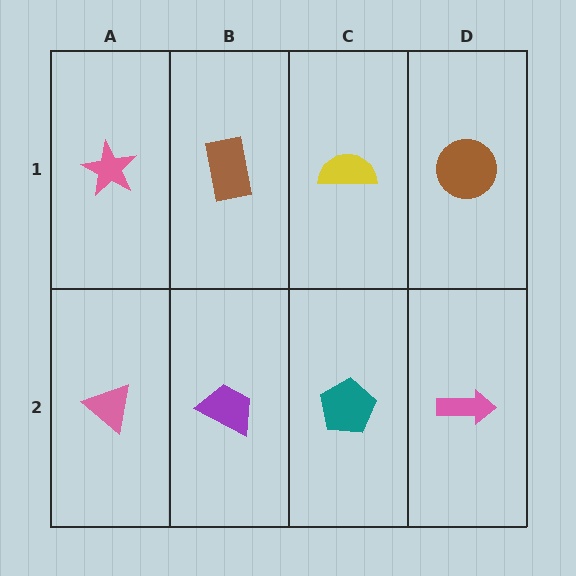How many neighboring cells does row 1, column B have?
3.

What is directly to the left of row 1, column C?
A brown rectangle.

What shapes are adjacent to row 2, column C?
A yellow semicircle (row 1, column C), a purple trapezoid (row 2, column B), a pink arrow (row 2, column D).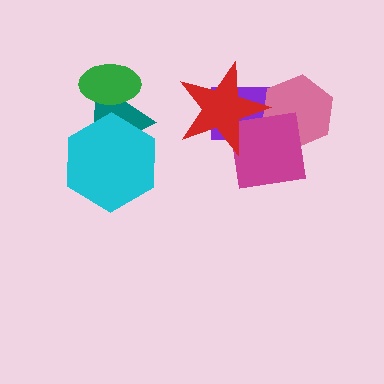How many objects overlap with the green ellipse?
1 object overlaps with the green ellipse.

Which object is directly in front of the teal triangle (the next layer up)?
The cyan hexagon is directly in front of the teal triangle.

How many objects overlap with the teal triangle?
2 objects overlap with the teal triangle.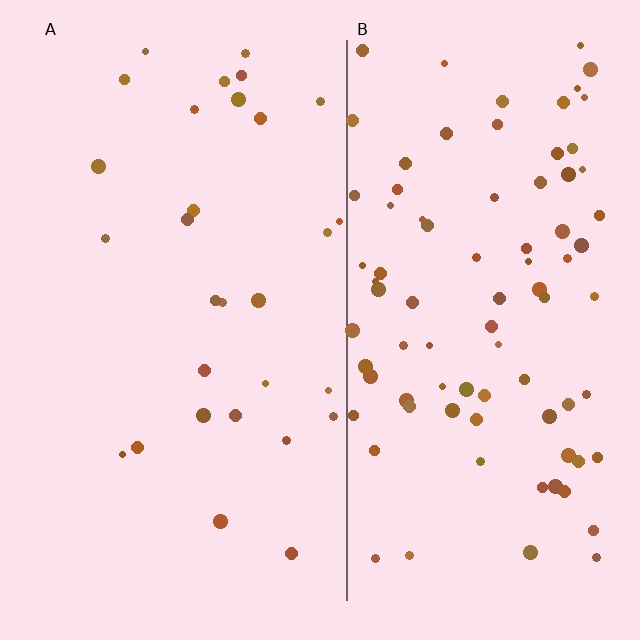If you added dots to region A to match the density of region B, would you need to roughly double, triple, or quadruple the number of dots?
Approximately triple.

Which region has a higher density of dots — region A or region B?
B (the right).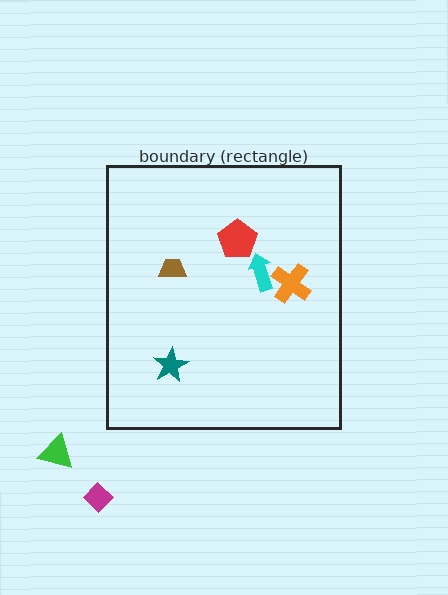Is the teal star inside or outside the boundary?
Inside.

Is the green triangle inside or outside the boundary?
Outside.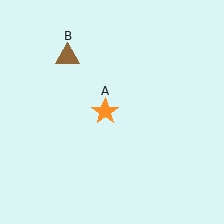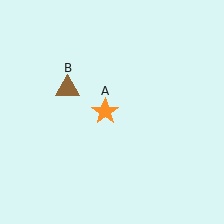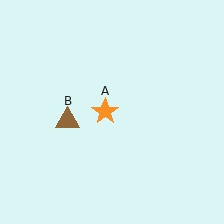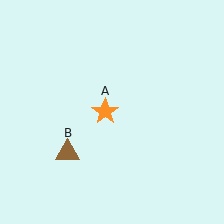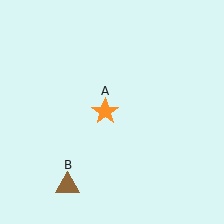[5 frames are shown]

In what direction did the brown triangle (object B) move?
The brown triangle (object B) moved down.